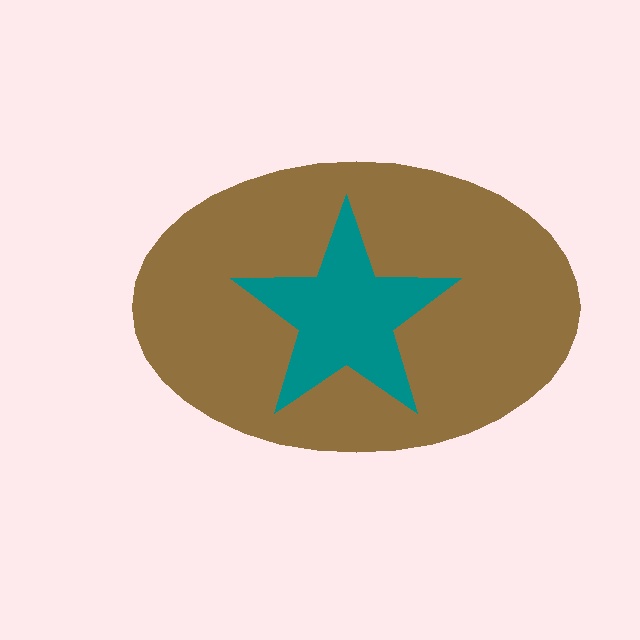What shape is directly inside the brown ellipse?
The teal star.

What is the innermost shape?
The teal star.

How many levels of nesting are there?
2.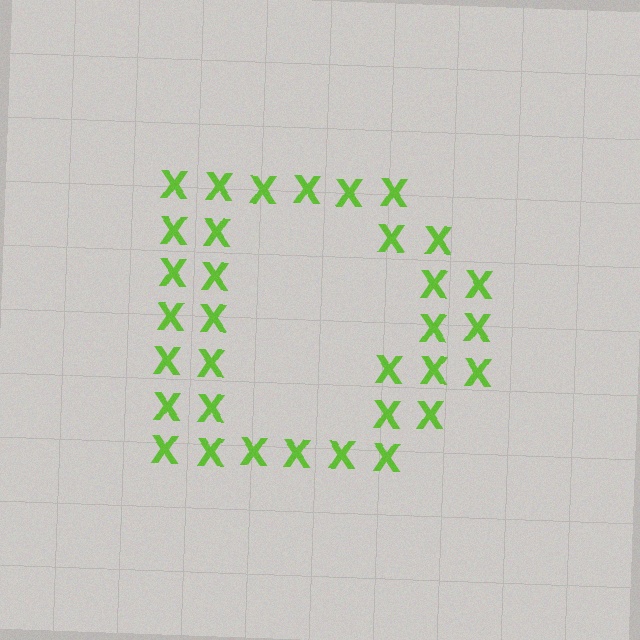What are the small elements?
The small elements are letter X's.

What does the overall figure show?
The overall figure shows the letter D.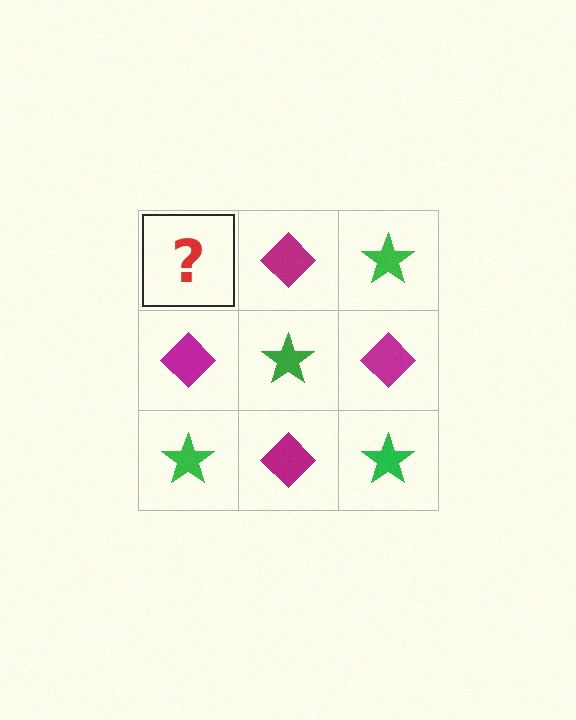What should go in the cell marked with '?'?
The missing cell should contain a green star.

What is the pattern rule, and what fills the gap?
The rule is that it alternates green star and magenta diamond in a checkerboard pattern. The gap should be filled with a green star.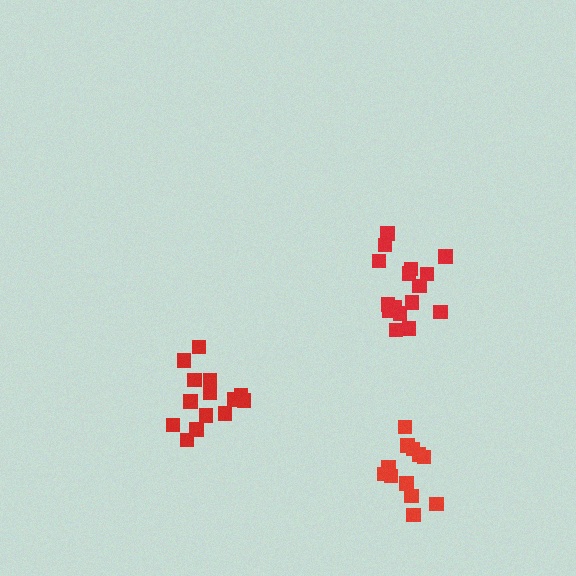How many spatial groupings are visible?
There are 3 spatial groupings.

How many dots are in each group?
Group 1: 12 dots, Group 2: 16 dots, Group 3: 14 dots (42 total).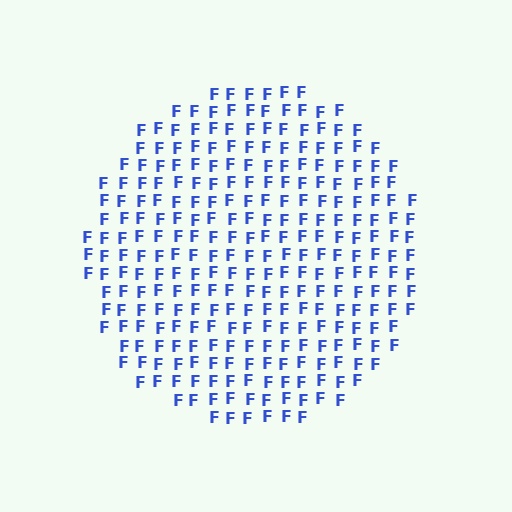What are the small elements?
The small elements are letter F's.